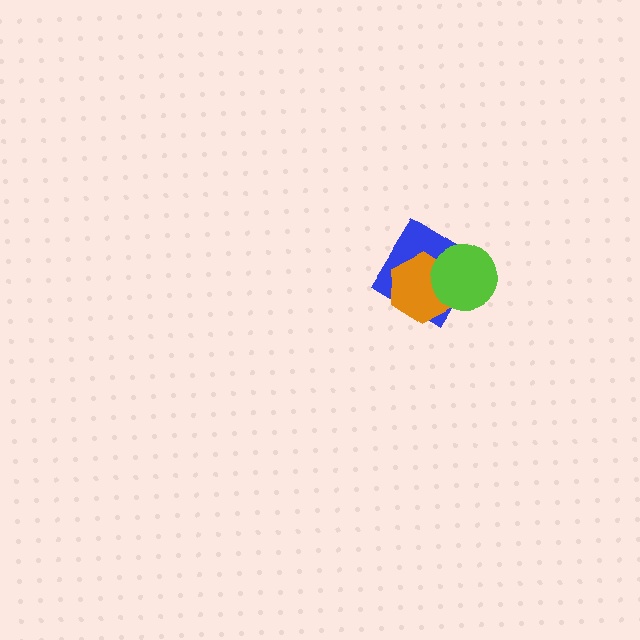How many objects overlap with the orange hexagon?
2 objects overlap with the orange hexagon.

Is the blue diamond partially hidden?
Yes, it is partially covered by another shape.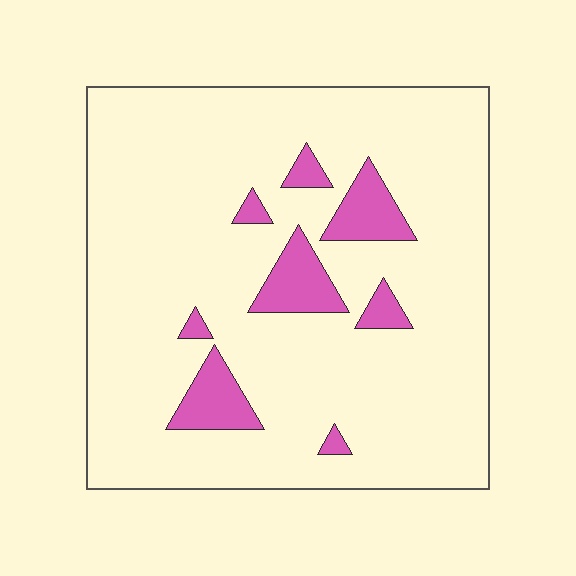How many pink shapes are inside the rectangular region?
8.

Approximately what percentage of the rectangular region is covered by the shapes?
Approximately 10%.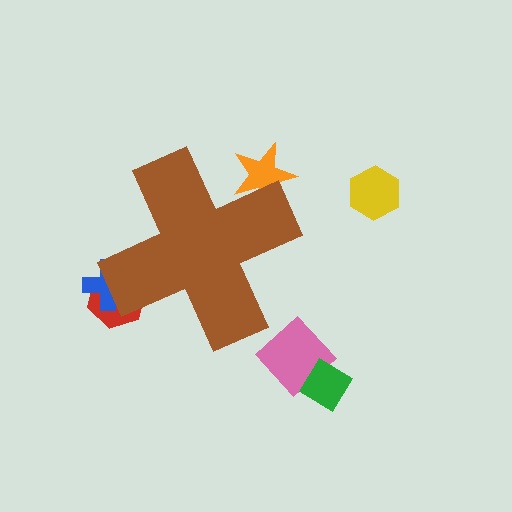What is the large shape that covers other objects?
A brown cross.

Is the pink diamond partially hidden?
No, the pink diamond is fully visible.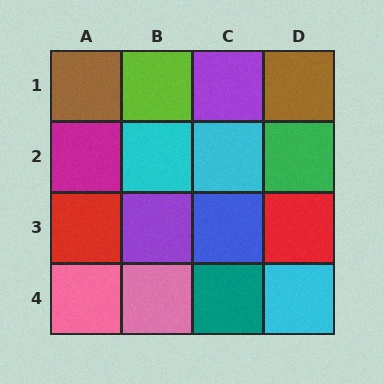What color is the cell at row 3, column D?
Red.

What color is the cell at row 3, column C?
Blue.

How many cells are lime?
1 cell is lime.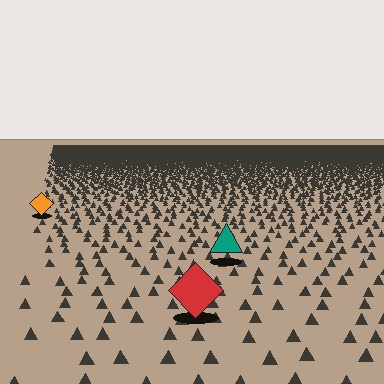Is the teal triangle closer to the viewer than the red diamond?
No. The red diamond is closer — you can tell from the texture gradient: the ground texture is coarser near it.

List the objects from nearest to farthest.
From nearest to farthest: the red diamond, the teal triangle, the orange diamond.